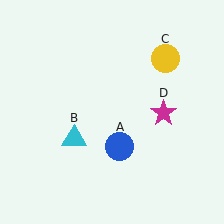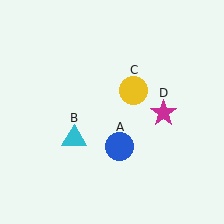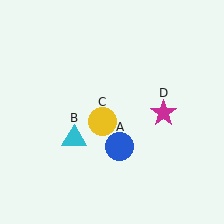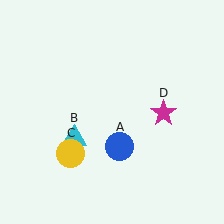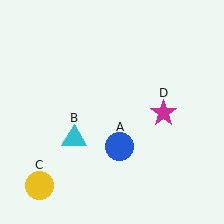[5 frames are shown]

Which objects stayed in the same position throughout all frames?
Blue circle (object A) and cyan triangle (object B) and magenta star (object D) remained stationary.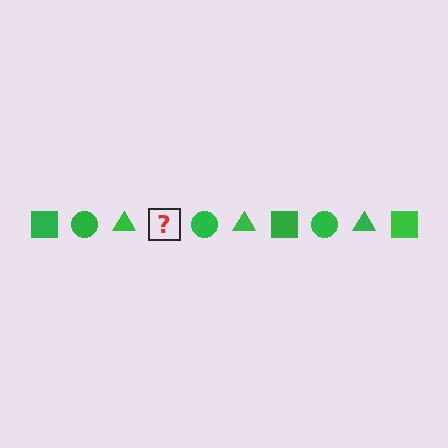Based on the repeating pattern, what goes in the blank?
The blank should be a green square.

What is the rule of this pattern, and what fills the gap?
The rule is that the pattern cycles through square, circle, triangle shapes in green. The gap should be filled with a green square.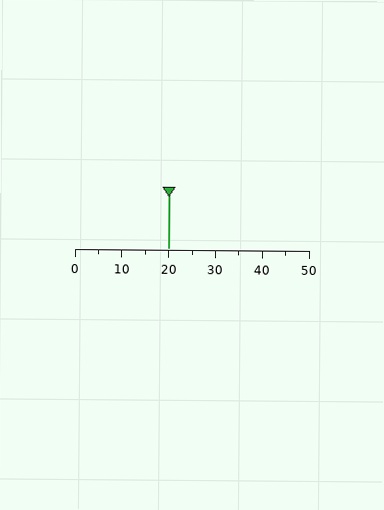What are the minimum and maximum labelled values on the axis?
The axis runs from 0 to 50.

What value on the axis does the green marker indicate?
The marker indicates approximately 20.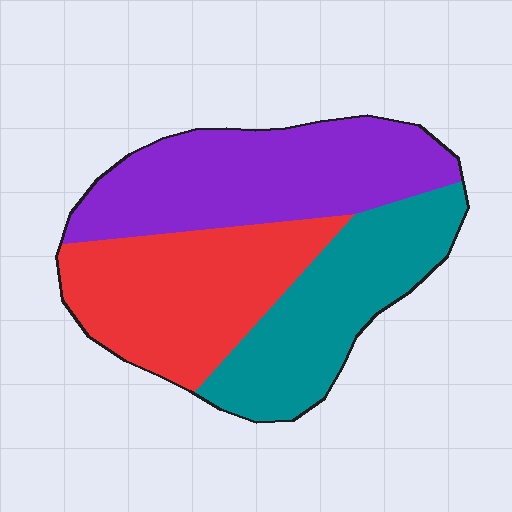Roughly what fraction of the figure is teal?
Teal takes up about one third (1/3) of the figure.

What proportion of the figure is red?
Red covers 33% of the figure.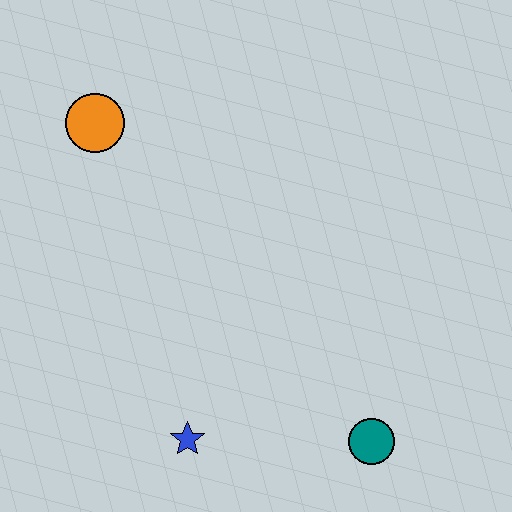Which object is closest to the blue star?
The teal circle is closest to the blue star.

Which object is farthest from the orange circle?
The teal circle is farthest from the orange circle.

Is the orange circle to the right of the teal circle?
No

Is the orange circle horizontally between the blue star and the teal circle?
No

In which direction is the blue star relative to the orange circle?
The blue star is below the orange circle.